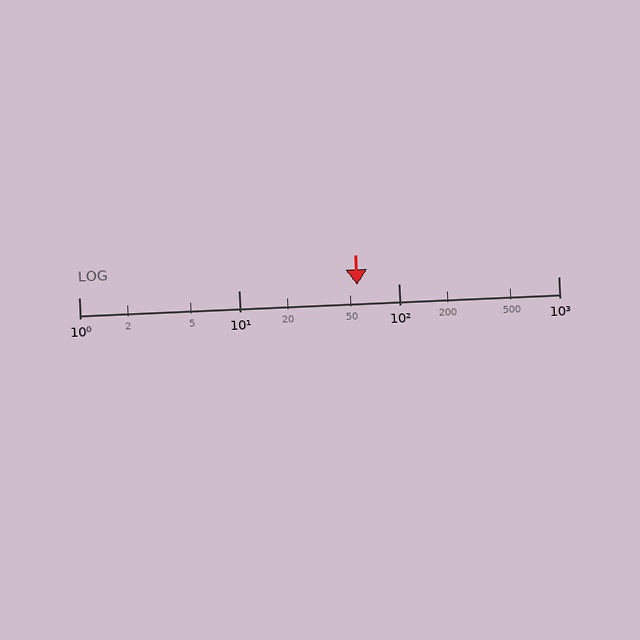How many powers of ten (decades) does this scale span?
The scale spans 3 decades, from 1 to 1000.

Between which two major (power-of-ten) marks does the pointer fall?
The pointer is between 10 and 100.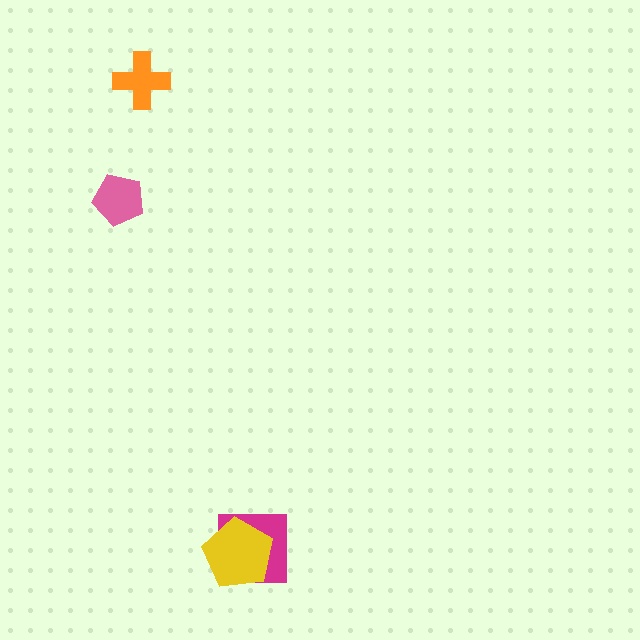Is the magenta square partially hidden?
Yes, it is partially covered by another shape.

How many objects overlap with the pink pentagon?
0 objects overlap with the pink pentagon.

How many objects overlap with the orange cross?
0 objects overlap with the orange cross.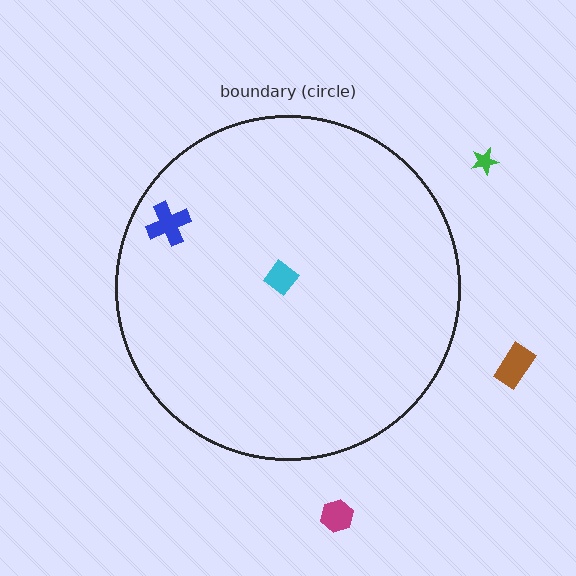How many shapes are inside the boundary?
2 inside, 3 outside.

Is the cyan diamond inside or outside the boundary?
Inside.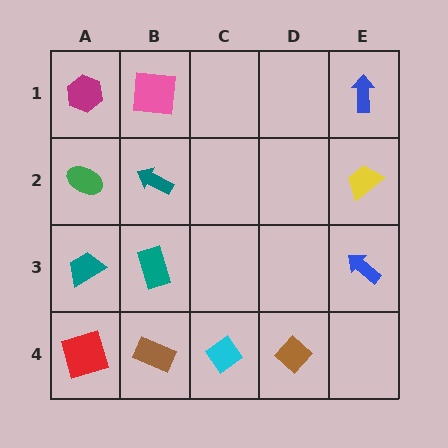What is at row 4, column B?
A brown rectangle.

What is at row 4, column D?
A brown diamond.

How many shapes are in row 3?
3 shapes.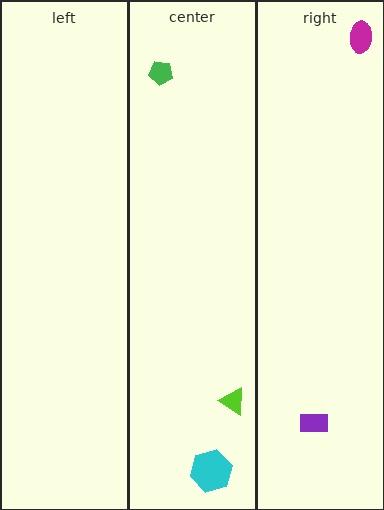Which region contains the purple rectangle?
The right region.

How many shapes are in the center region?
3.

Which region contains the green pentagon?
The center region.